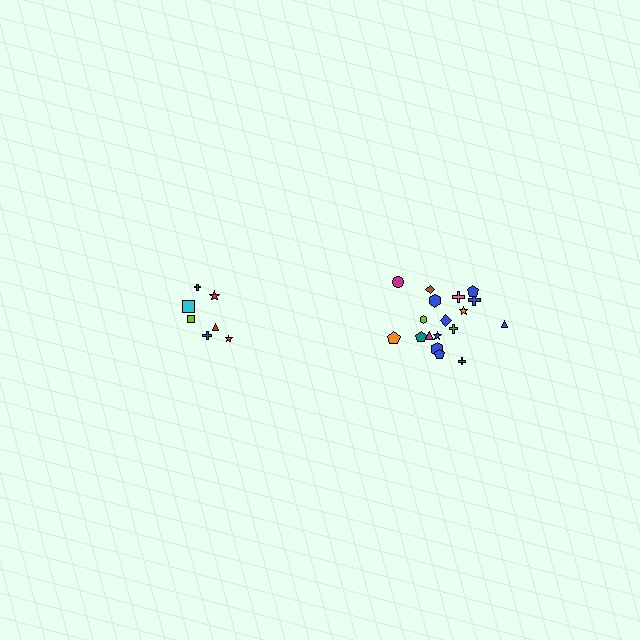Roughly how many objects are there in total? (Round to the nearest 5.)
Roughly 25 objects in total.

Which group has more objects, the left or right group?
The right group.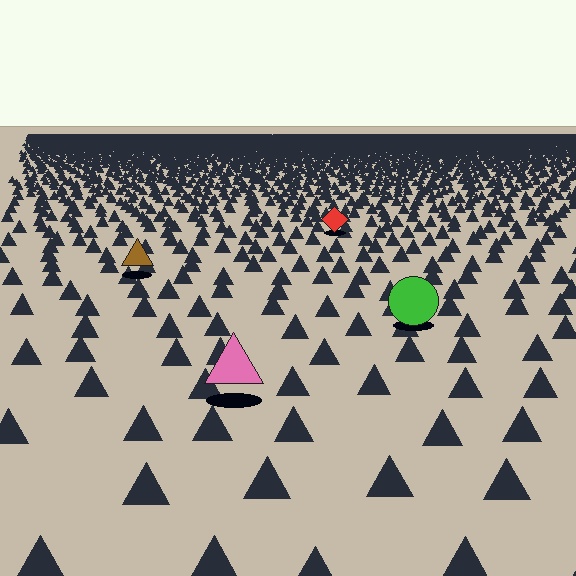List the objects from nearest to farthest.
From nearest to farthest: the pink triangle, the green circle, the brown triangle, the red diamond.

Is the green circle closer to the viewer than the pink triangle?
No. The pink triangle is closer — you can tell from the texture gradient: the ground texture is coarser near it.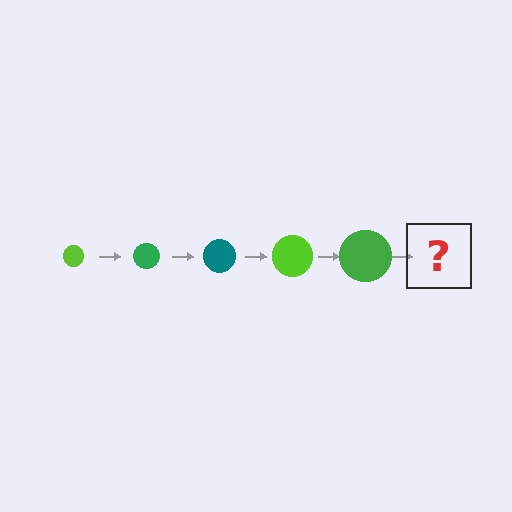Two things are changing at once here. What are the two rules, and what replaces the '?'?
The two rules are that the circle grows larger each step and the color cycles through lime, green, and teal. The '?' should be a teal circle, larger than the previous one.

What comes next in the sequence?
The next element should be a teal circle, larger than the previous one.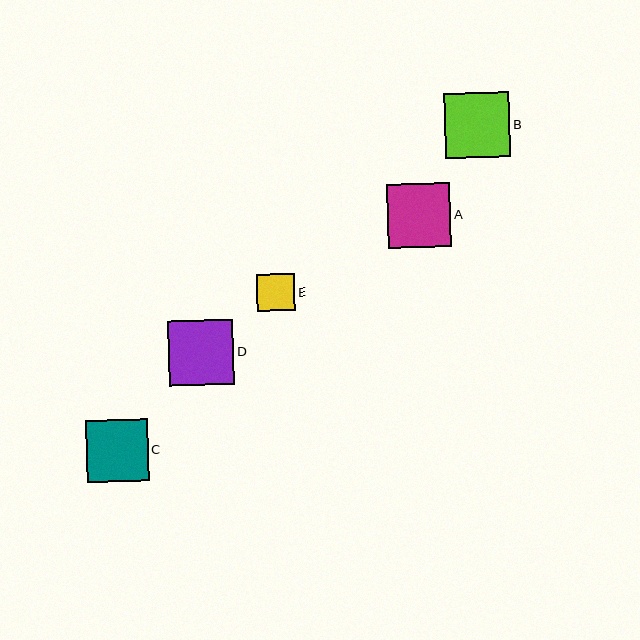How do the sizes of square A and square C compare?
Square A and square C are approximately the same size.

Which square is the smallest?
Square E is the smallest with a size of approximately 38 pixels.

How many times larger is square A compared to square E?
Square A is approximately 1.7 times the size of square E.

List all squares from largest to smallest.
From largest to smallest: D, B, A, C, E.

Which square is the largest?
Square D is the largest with a size of approximately 65 pixels.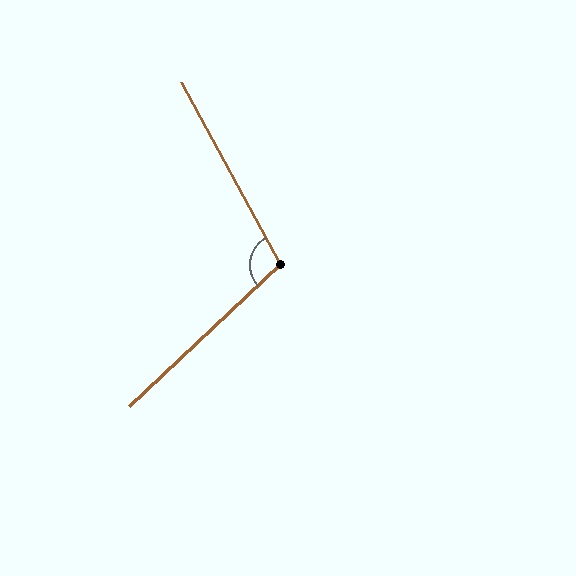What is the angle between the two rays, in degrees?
Approximately 105 degrees.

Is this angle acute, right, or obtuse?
It is obtuse.